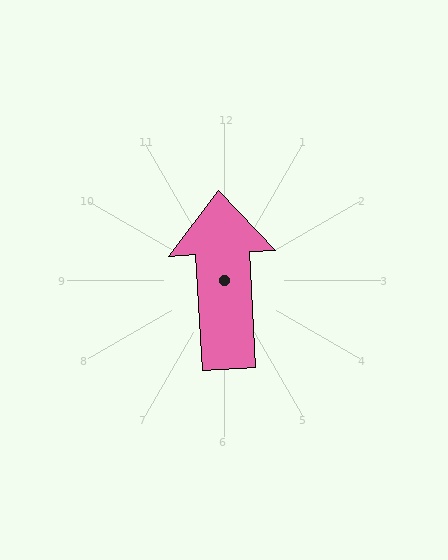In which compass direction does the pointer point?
North.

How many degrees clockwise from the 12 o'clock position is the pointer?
Approximately 357 degrees.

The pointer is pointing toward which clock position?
Roughly 12 o'clock.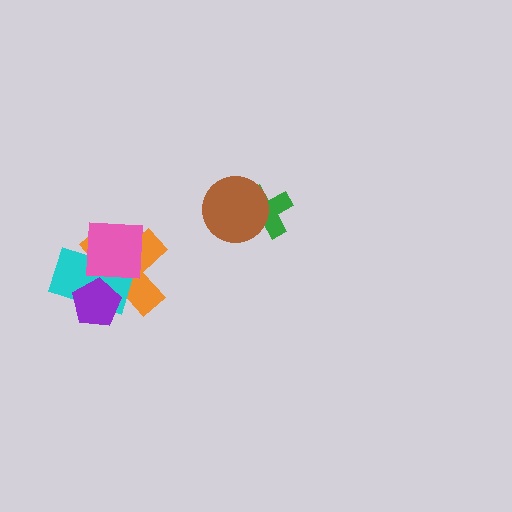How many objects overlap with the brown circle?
1 object overlaps with the brown circle.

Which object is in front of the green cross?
The brown circle is in front of the green cross.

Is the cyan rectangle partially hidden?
Yes, it is partially covered by another shape.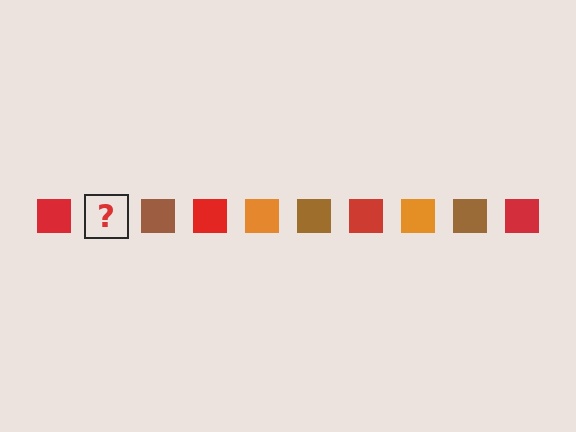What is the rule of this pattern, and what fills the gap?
The rule is that the pattern cycles through red, orange, brown squares. The gap should be filled with an orange square.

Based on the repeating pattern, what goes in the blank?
The blank should be an orange square.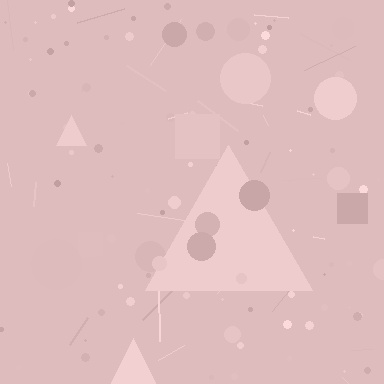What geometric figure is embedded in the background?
A triangle is embedded in the background.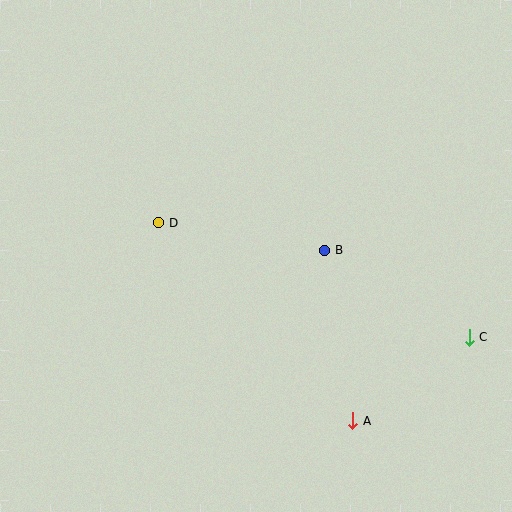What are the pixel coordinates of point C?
Point C is at (469, 337).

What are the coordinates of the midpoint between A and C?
The midpoint between A and C is at (411, 379).